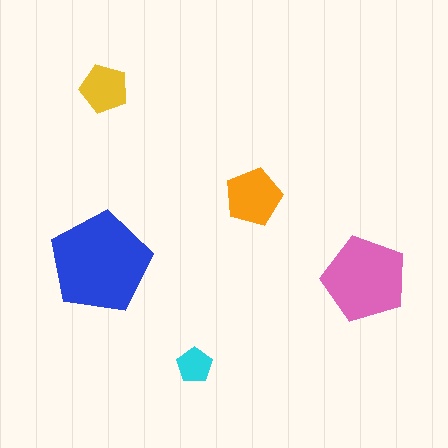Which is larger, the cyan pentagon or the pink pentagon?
The pink one.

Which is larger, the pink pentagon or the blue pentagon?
The blue one.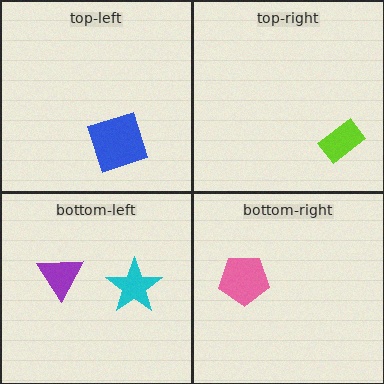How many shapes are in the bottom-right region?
1.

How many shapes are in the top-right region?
1.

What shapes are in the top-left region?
The blue diamond.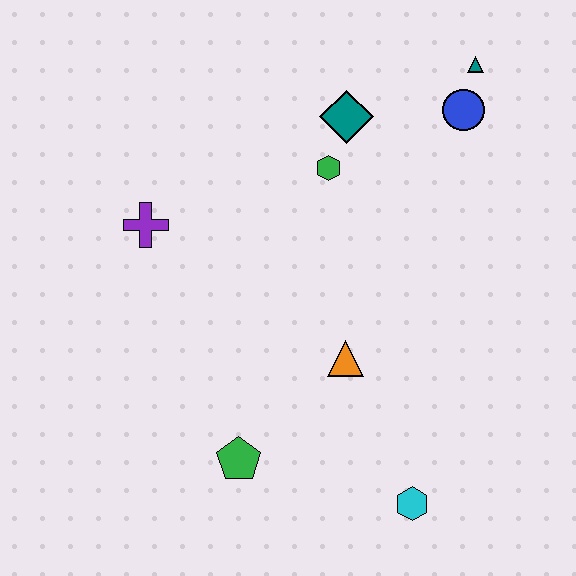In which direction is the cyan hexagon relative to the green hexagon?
The cyan hexagon is below the green hexagon.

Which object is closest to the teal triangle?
The blue circle is closest to the teal triangle.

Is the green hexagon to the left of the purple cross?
No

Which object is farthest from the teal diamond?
The cyan hexagon is farthest from the teal diamond.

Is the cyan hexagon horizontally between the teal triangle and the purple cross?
Yes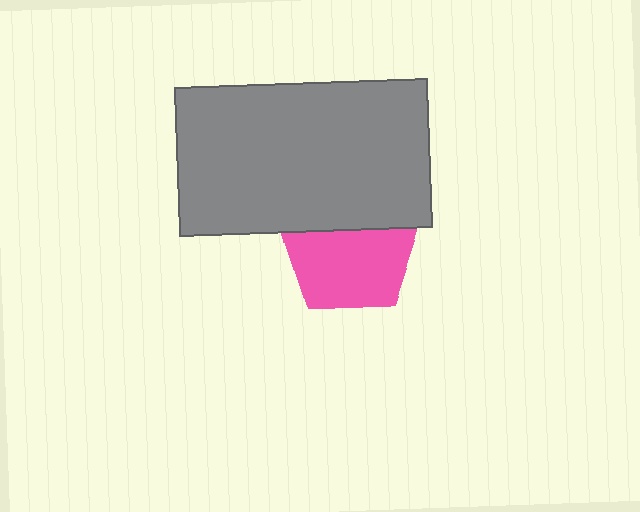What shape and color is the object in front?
The object in front is a gray rectangle.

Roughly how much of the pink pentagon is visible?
Most of it is visible (roughly 65%).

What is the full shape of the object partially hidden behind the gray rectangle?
The partially hidden object is a pink pentagon.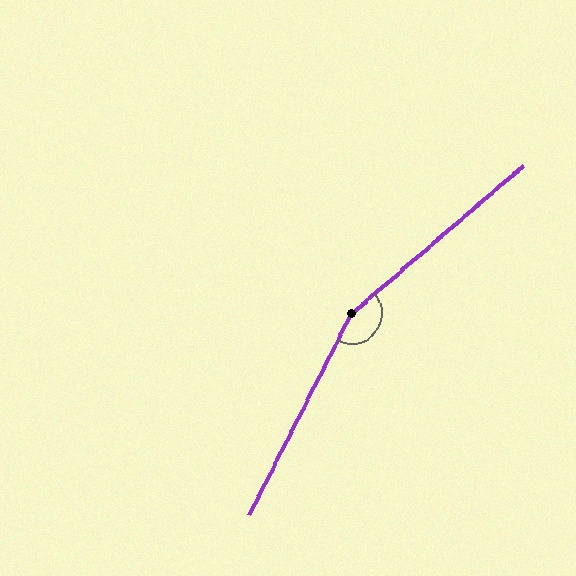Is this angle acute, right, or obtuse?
It is obtuse.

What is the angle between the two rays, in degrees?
Approximately 158 degrees.